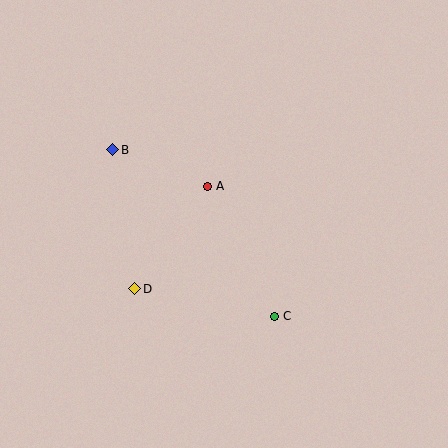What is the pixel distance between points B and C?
The distance between B and C is 232 pixels.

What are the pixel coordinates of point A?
Point A is at (208, 186).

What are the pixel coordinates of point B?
Point B is at (113, 150).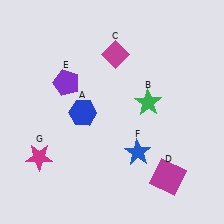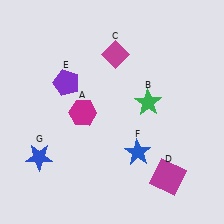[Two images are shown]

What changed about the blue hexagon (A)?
In Image 1, A is blue. In Image 2, it changed to magenta.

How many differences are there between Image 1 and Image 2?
There are 2 differences between the two images.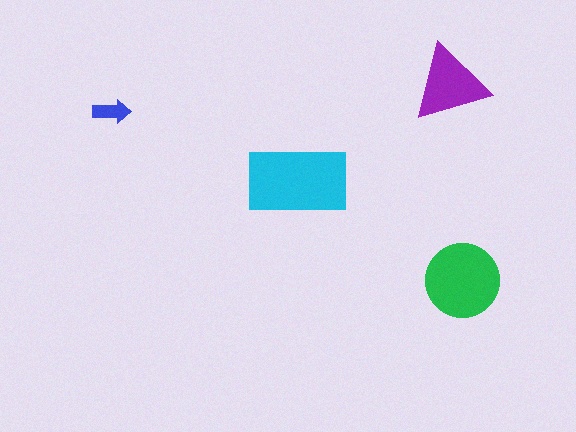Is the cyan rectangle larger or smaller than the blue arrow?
Larger.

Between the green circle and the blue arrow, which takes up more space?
The green circle.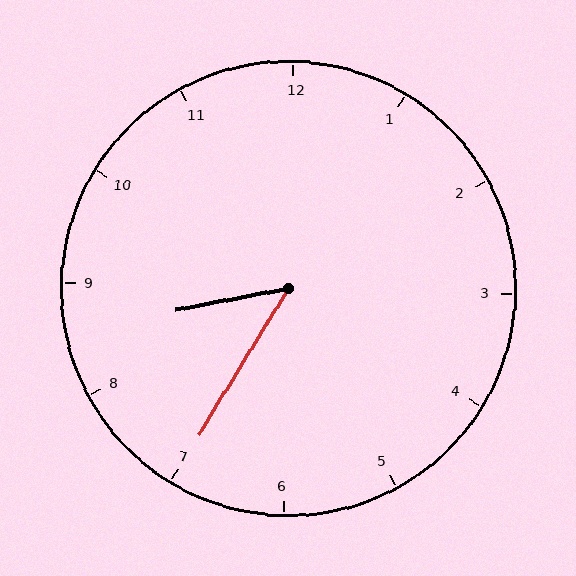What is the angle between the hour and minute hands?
Approximately 48 degrees.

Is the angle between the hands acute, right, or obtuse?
It is acute.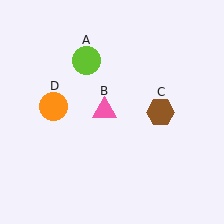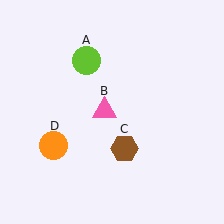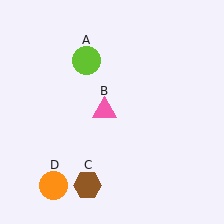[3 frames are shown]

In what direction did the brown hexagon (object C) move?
The brown hexagon (object C) moved down and to the left.